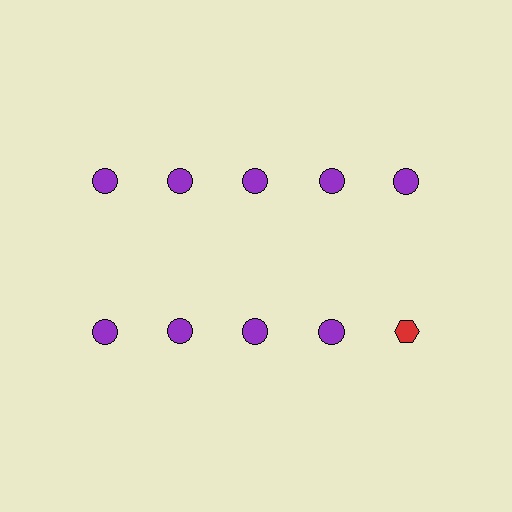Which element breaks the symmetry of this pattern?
The red hexagon in the second row, rightmost column breaks the symmetry. All other shapes are purple circles.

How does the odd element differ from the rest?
It differs in both color (red instead of purple) and shape (hexagon instead of circle).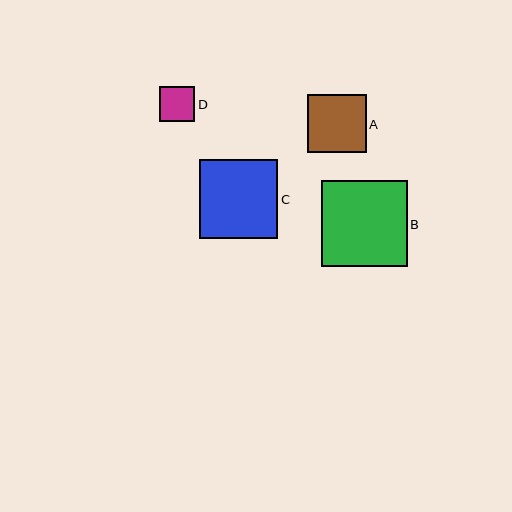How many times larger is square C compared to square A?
Square C is approximately 1.3 times the size of square A.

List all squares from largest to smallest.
From largest to smallest: B, C, A, D.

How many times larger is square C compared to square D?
Square C is approximately 2.2 times the size of square D.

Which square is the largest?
Square B is the largest with a size of approximately 86 pixels.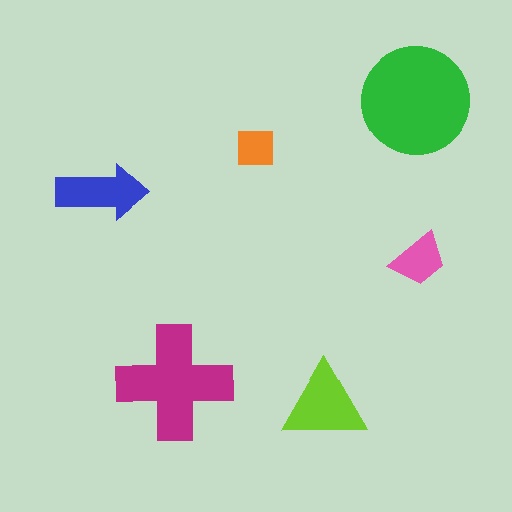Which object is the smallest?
The orange square.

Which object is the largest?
The green circle.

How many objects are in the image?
There are 6 objects in the image.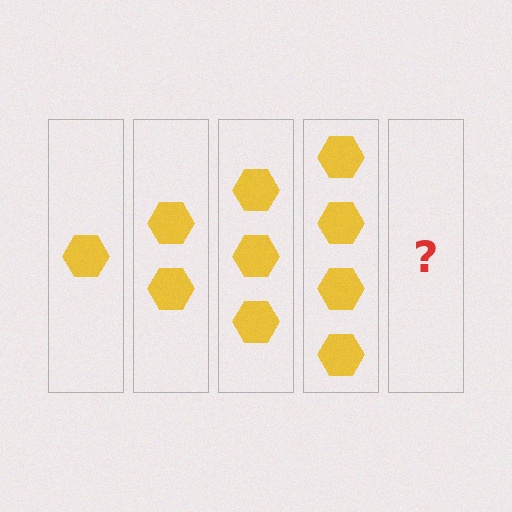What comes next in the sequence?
The next element should be 5 hexagons.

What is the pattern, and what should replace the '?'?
The pattern is that each step adds one more hexagon. The '?' should be 5 hexagons.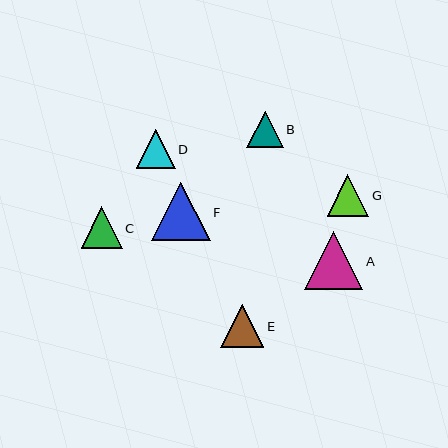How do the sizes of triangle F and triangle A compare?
Triangle F and triangle A are approximately the same size.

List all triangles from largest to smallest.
From largest to smallest: F, A, E, G, C, D, B.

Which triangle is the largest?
Triangle F is the largest with a size of approximately 59 pixels.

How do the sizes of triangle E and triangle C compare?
Triangle E and triangle C are approximately the same size.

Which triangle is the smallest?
Triangle B is the smallest with a size of approximately 36 pixels.